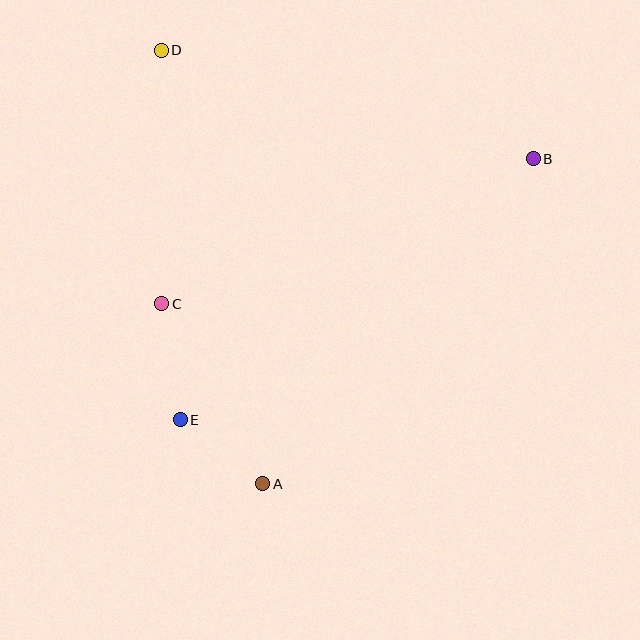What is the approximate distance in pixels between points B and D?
The distance between B and D is approximately 387 pixels.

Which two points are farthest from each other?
Points A and D are farthest from each other.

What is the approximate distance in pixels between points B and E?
The distance between B and E is approximately 439 pixels.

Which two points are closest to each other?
Points A and E are closest to each other.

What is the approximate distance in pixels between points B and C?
The distance between B and C is approximately 399 pixels.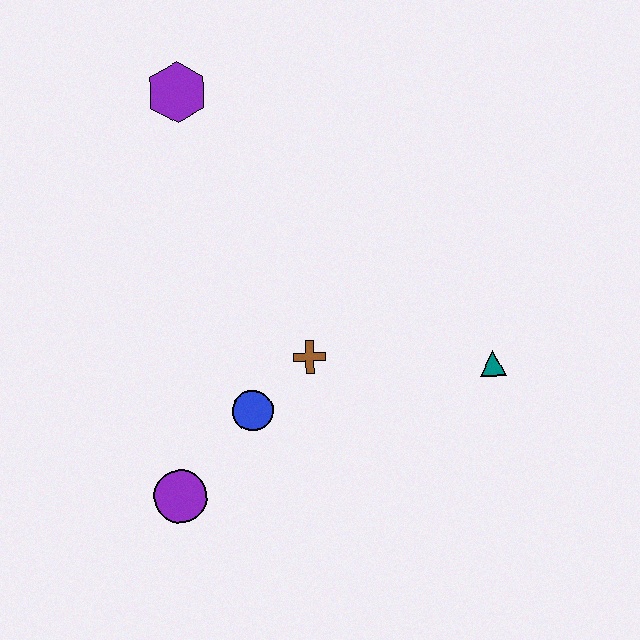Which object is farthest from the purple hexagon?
The teal triangle is farthest from the purple hexagon.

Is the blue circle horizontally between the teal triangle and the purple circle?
Yes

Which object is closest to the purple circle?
The blue circle is closest to the purple circle.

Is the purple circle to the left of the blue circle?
Yes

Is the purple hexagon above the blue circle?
Yes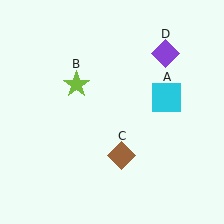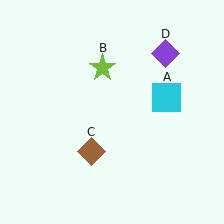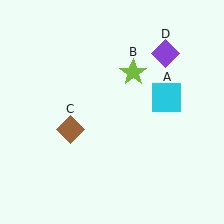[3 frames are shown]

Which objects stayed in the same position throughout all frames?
Cyan square (object A) and purple diamond (object D) remained stationary.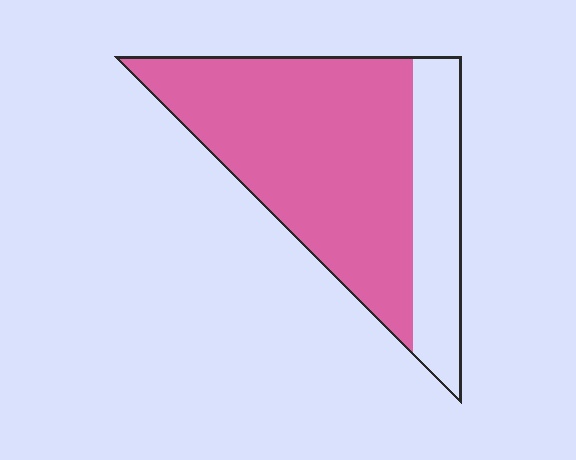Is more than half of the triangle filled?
Yes.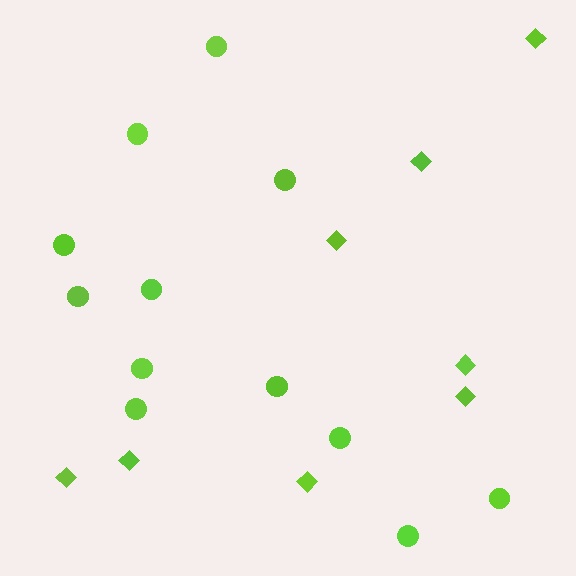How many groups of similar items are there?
There are 2 groups: one group of diamonds (8) and one group of circles (12).